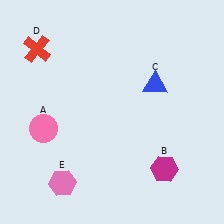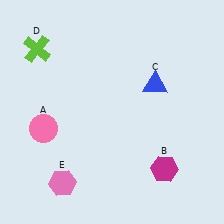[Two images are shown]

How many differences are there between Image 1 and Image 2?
There is 1 difference between the two images.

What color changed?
The cross (D) changed from red in Image 1 to lime in Image 2.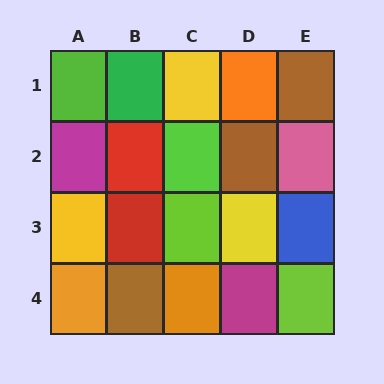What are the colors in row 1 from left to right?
Lime, green, yellow, orange, brown.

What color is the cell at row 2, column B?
Red.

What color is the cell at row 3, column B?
Red.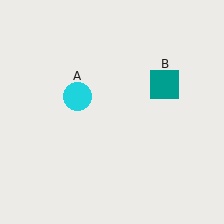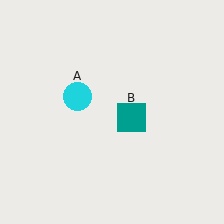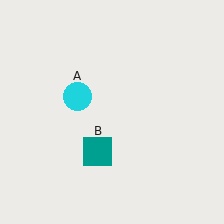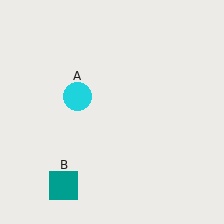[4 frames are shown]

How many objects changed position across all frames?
1 object changed position: teal square (object B).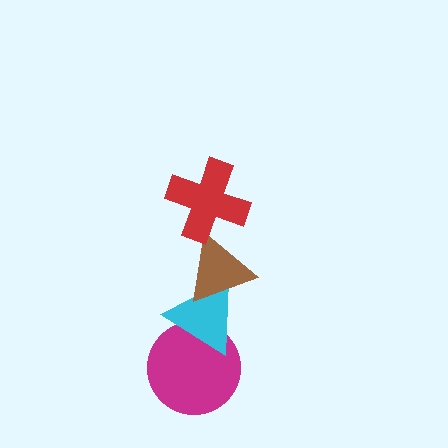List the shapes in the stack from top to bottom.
From top to bottom: the red cross, the brown triangle, the cyan triangle, the magenta circle.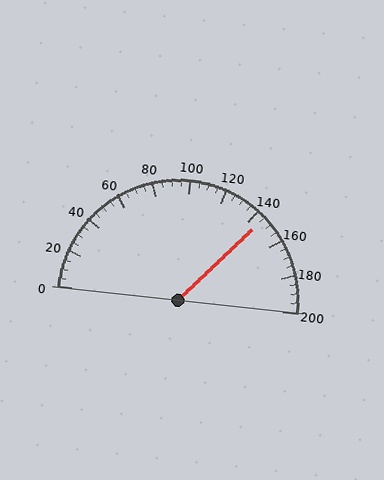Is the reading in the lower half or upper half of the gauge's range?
The reading is in the upper half of the range (0 to 200).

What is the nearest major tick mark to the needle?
The nearest major tick mark is 140.